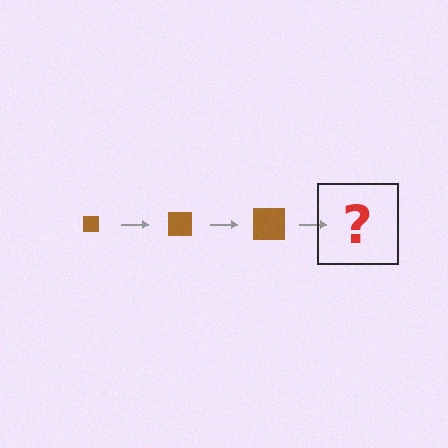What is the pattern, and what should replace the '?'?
The pattern is that the square gets progressively larger each step. The '?' should be a brown square, larger than the previous one.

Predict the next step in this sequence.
The next step is a brown square, larger than the previous one.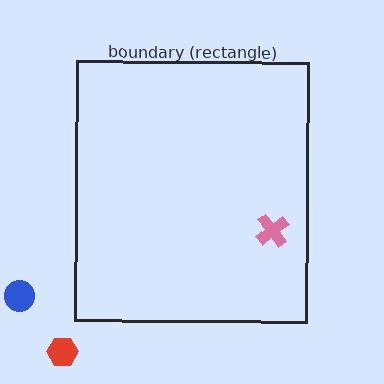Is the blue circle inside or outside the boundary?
Outside.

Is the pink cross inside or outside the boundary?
Inside.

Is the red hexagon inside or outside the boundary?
Outside.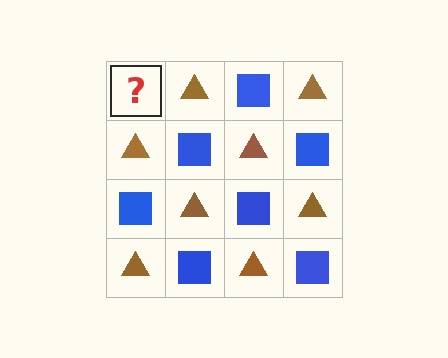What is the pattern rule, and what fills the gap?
The rule is that it alternates blue square and brown triangle in a checkerboard pattern. The gap should be filled with a blue square.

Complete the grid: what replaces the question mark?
The question mark should be replaced with a blue square.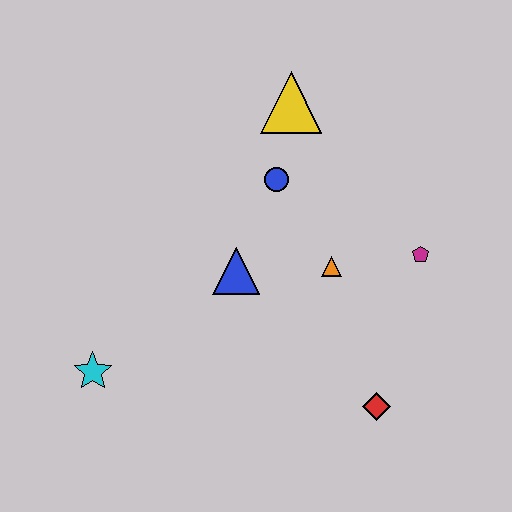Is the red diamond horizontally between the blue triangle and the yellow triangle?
No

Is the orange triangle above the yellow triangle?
No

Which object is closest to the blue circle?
The yellow triangle is closest to the blue circle.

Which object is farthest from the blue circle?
The cyan star is farthest from the blue circle.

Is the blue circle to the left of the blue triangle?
No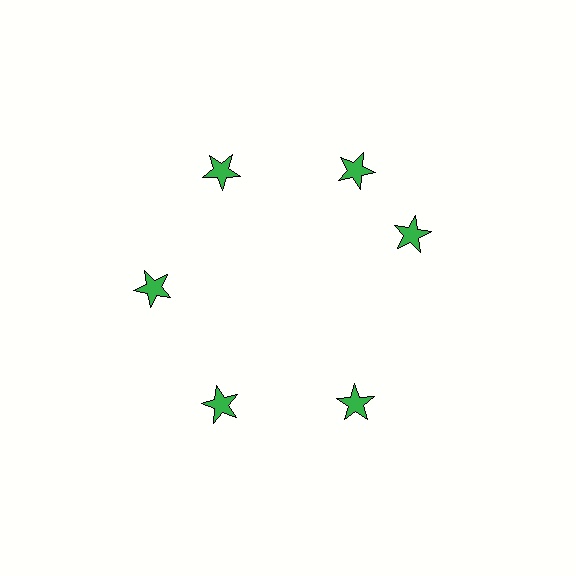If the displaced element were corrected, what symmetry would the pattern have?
It would have 6-fold rotational symmetry — the pattern would map onto itself every 60 degrees.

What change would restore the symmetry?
The symmetry would be restored by rotating it back into even spacing with its neighbors so that all 6 stars sit at equal angles and equal distance from the center.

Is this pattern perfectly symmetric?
No. The 6 green stars are arranged in a ring, but one element near the 3 o'clock position is rotated out of alignment along the ring, breaking the 6-fold rotational symmetry.